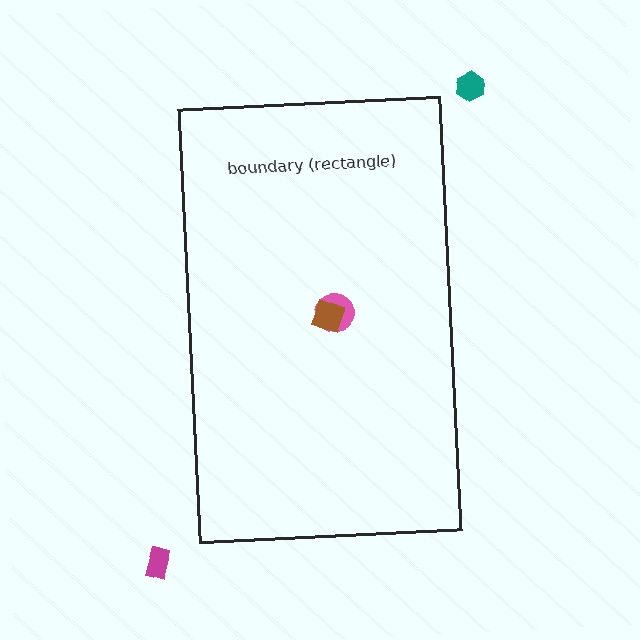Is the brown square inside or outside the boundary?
Inside.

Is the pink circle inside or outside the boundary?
Inside.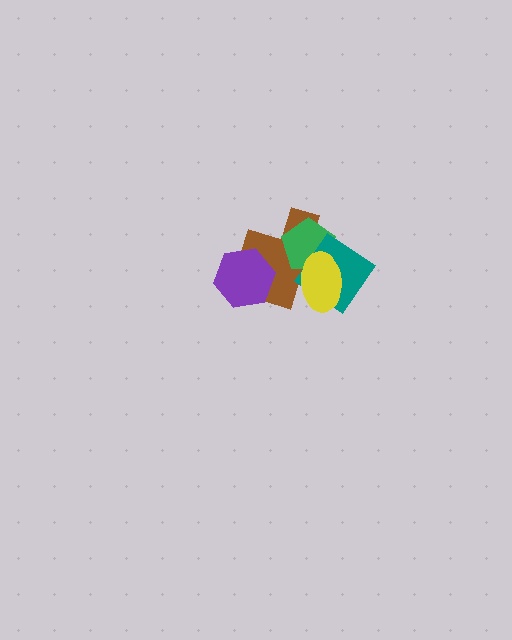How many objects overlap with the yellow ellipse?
3 objects overlap with the yellow ellipse.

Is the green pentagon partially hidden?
Yes, it is partially covered by another shape.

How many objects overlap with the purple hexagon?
1 object overlaps with the purple hexagon.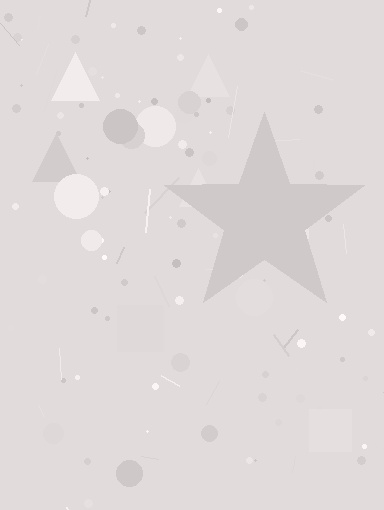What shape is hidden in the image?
A star is hidden in the image.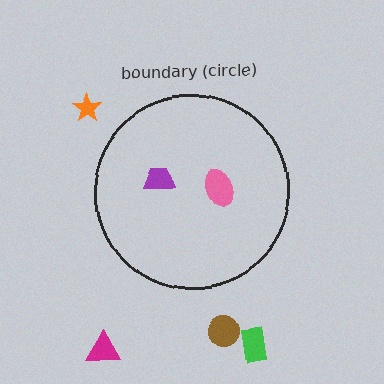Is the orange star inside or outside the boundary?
Outside.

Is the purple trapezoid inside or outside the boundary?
Inside.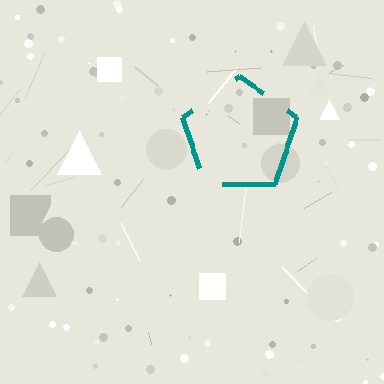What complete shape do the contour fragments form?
The contour fragments form a pentagon.